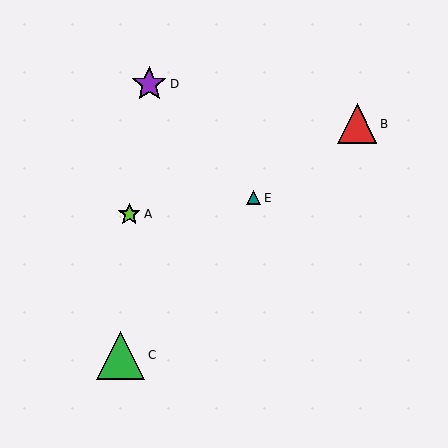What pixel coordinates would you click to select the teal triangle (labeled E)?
Click at (254, 198) to select the teal triangle E.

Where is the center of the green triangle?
The center of the green triangle is at (121, 355).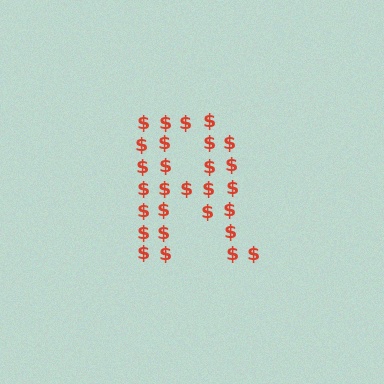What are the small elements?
The small elements are dollar signs.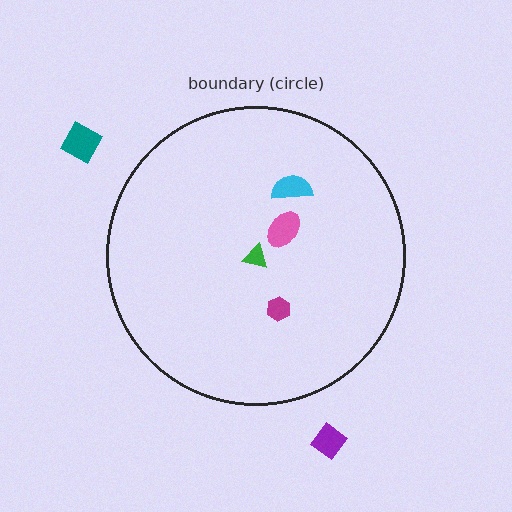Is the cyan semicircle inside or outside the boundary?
Inside.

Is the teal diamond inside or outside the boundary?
Outside.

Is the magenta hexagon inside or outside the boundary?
Inside.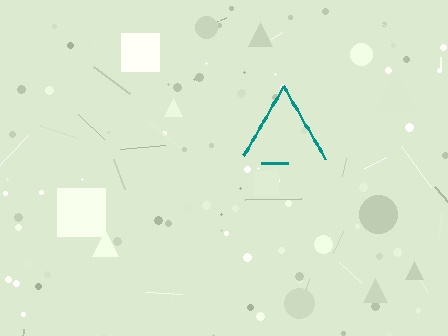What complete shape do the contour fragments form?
The contour fragments form a triangle.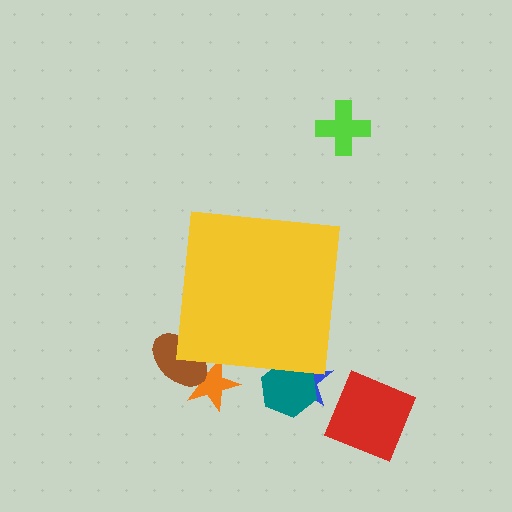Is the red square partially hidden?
No, the red square is fully visible.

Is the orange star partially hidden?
Yes, the orange star is partially hidden behind the yellow square.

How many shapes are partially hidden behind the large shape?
4 shapes are partially hidden.